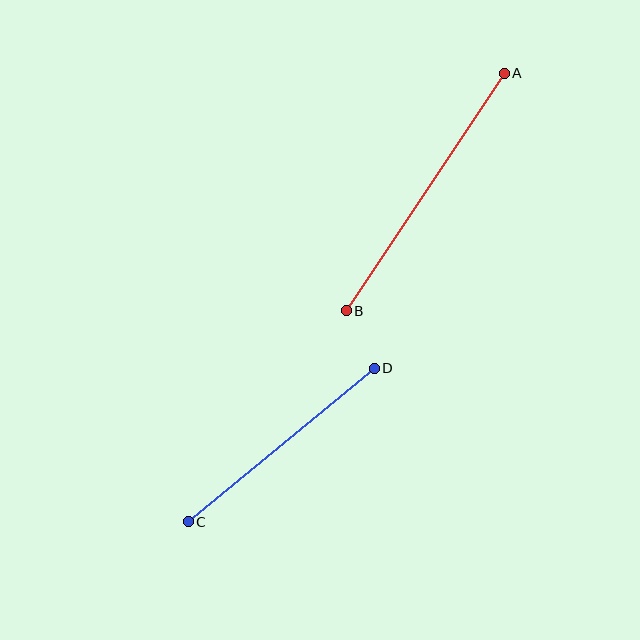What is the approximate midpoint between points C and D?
The midpoint is at approximately (281, 445) pixels.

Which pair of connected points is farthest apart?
Points A and B are farthest apart.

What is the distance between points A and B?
The distance is approximately 285 pixels.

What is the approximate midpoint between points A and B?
The midpoint is at approximately (425, 192) pixels.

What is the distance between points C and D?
The distance is approximately 241 pixels.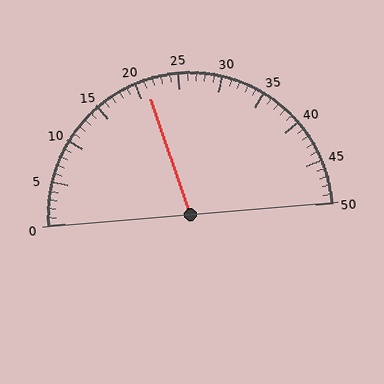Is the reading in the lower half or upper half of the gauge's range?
The reading is in the lower half of the range (0 to 50).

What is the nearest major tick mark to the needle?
The nearest major tick mark is 20.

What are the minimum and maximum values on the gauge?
The gauge ranges from 0 to 50.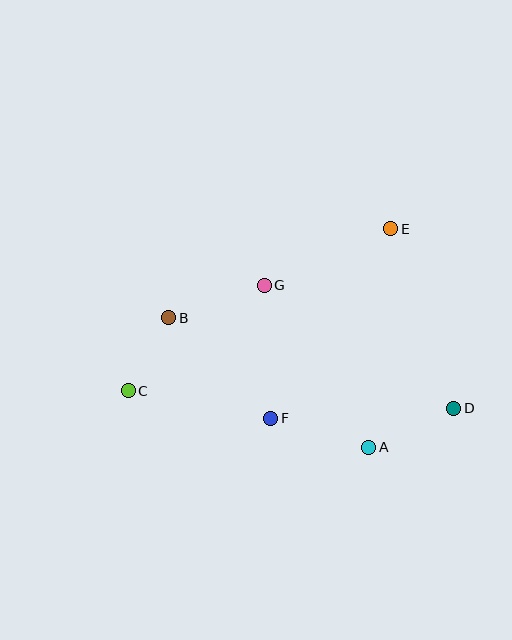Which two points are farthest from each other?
Points C and D are farthest from each other.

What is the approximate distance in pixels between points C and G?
The distance between C and G is approximately 172 pixels.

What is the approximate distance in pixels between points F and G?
The distance between F and G is approximately 133 pixels.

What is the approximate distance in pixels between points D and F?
The distance between D and F is approximately 183 pixels.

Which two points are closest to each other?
Points B and C are closest to each other.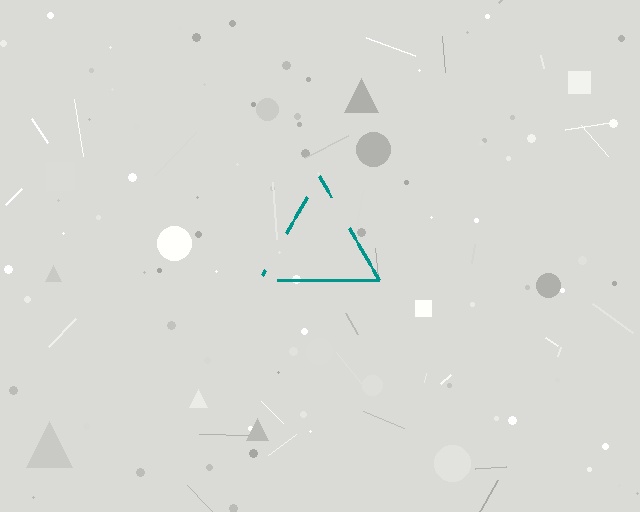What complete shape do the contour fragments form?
The contour fragments form a triangle.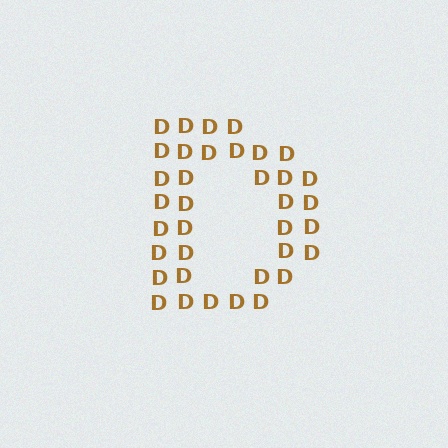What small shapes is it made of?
It is made of small letter D's.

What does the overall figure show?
The overall figure shows the letter D.